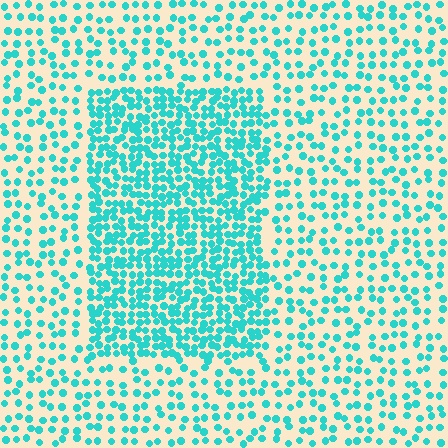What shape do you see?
I see a rectangle.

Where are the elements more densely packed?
The elements are more densely packed inside the rectangle boundary.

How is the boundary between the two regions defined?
The boundary is defined by a change in element density (approximately 2.2x ratio). All elements are the same color, size, and shape.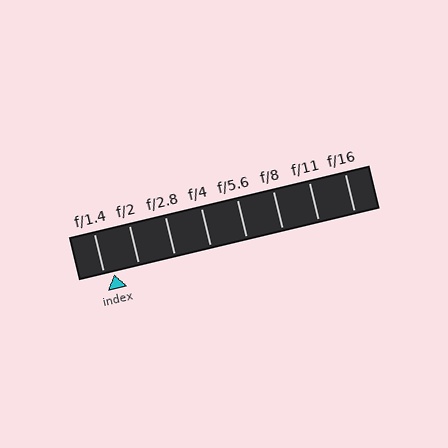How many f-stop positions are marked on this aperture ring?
There are 8 f-stop positions marked.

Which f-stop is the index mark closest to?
The index mark is closest to f/1.4.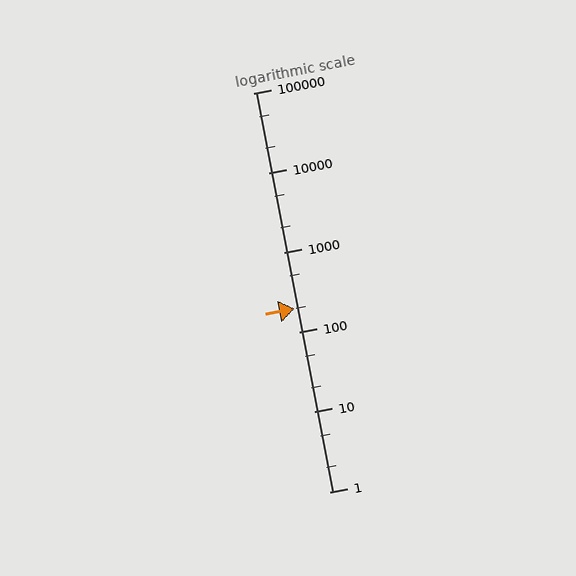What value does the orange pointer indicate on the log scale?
The pointer indicates approximately 200.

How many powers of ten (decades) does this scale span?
The scale spans 5 decades, from 1 to 100000.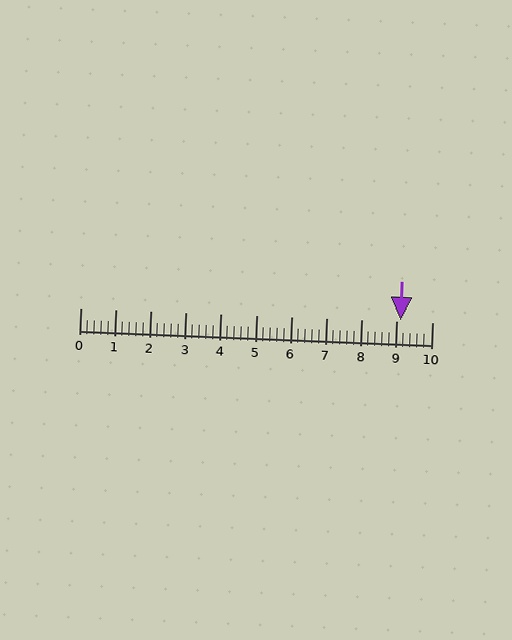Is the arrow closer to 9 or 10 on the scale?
The arrow is closer to 9.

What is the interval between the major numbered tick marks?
The major tick marks are spaced 1 units apart.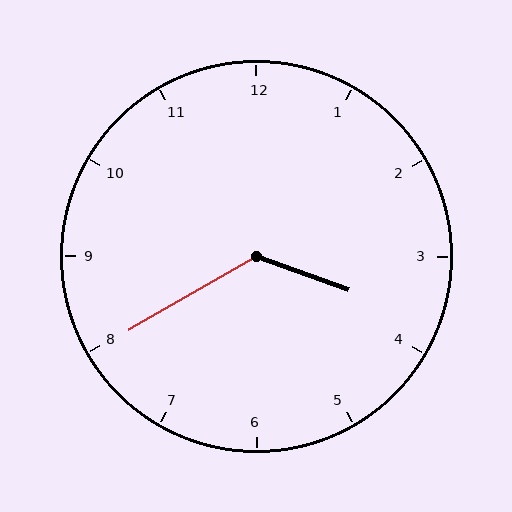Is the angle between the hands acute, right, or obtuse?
It is obtuse.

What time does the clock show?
3:40.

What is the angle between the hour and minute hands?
Approximately 130 degrees.